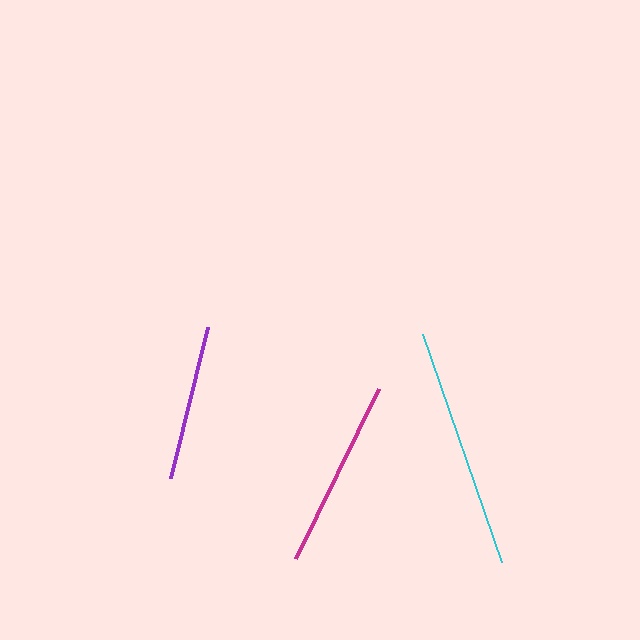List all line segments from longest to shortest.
From longest to shortest: cyan, magenta, purple.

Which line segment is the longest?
The cyan line is the longest at approximately 241 pixels.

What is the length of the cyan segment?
The cyan segment is approximately 241 pixels long.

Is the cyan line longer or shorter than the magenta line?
The cyan line is longer than the magenta line.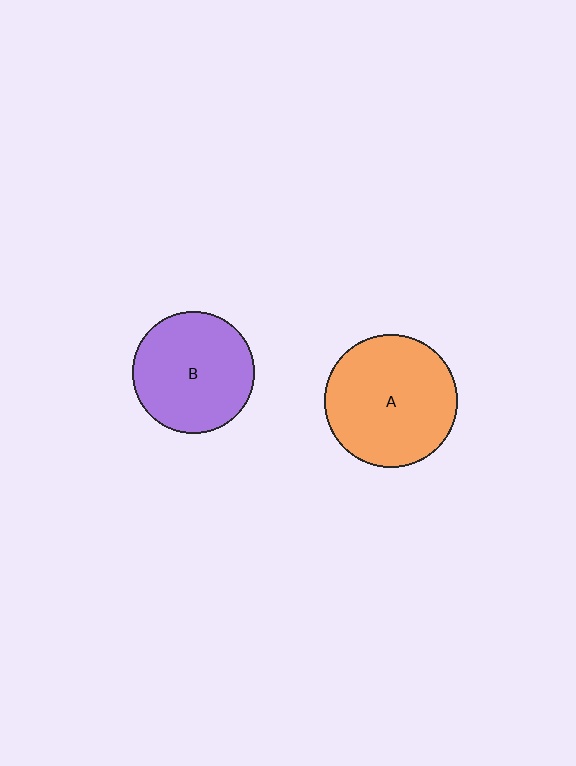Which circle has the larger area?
Circle A (orange).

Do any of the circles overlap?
No, none of the circles overlap.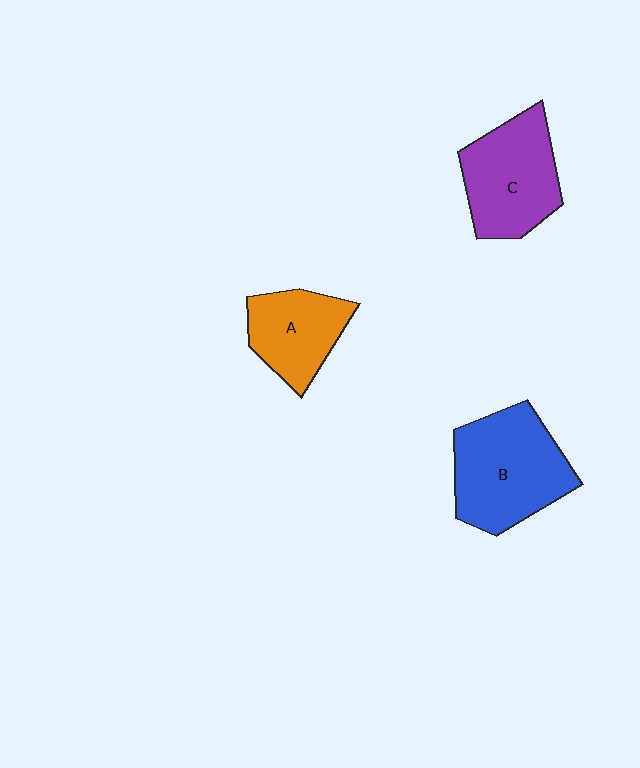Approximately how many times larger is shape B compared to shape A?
Approximately 1.5 times.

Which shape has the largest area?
Shape B (blue).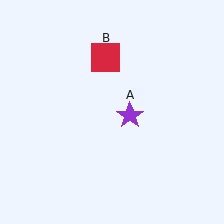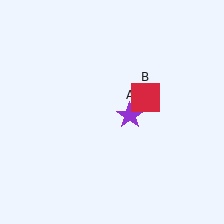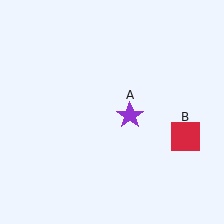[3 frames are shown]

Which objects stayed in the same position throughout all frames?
Purple star (object A) remained stationary.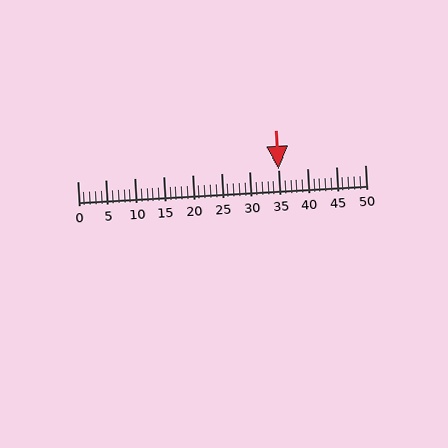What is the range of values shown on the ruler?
The ruler shows values from 0 to 50.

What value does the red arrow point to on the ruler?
The red arrow points to approximately 35.